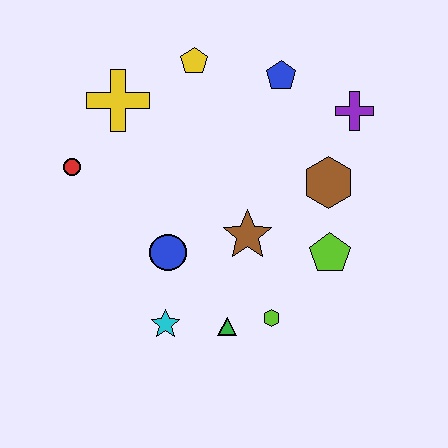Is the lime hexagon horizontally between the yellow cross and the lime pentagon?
Yes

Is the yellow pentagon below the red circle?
No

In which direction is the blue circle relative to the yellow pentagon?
The blue circle is below the yellow pentagon.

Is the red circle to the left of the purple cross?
Yes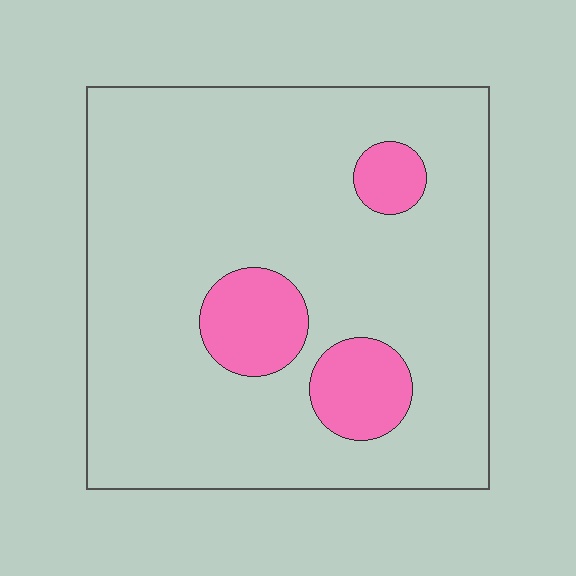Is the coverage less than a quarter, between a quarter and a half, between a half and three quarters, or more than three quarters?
Less than a quarter.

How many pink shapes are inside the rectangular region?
3.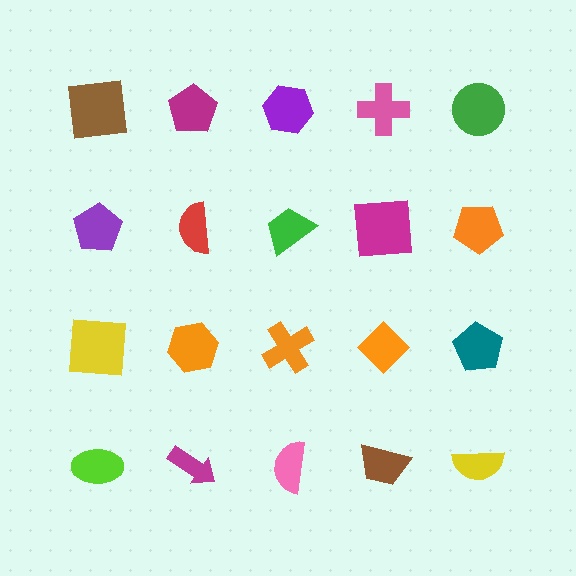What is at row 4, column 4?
A brown trapezoid.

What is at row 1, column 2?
A magenta pentagon.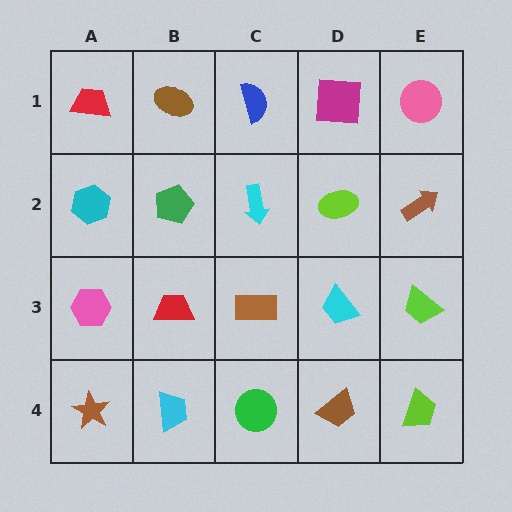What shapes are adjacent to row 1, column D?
A lime ellipse (row 2, column D), a blue semicircle (row 1, column C), a pink circle (row 1, column E).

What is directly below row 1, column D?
A lime ellipse.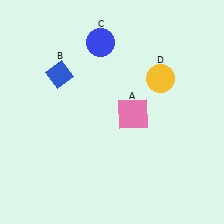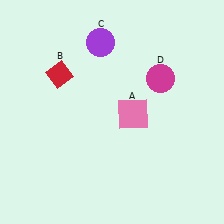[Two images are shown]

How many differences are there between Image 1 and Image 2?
There are 3 differences between the two images.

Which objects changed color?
B changed from blue to red. C changed from blue to purple. D changed from yellow to magenta.